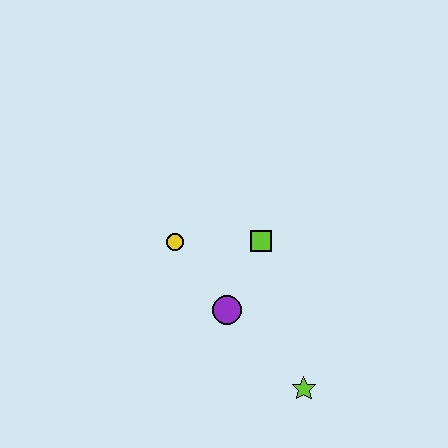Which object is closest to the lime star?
The purple circle is closest to the lime star.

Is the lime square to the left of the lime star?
Yes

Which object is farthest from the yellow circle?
The lime star is farthest from the yellow circle.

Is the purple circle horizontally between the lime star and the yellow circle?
Yes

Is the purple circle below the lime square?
Yes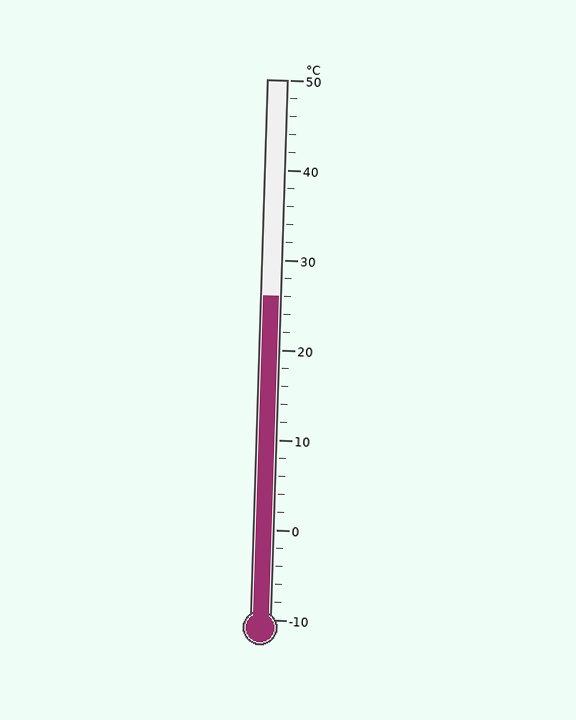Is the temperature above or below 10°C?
The temperature is above 10°C.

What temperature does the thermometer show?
The thermometer shows approximately 26°C.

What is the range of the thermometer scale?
The thermometer scale ranges from -10°C to 50°C.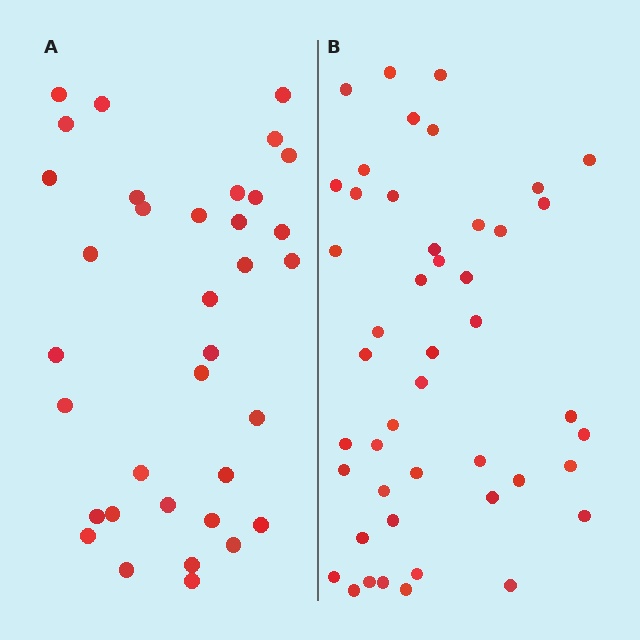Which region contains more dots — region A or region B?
Region B (the right region) has more dots.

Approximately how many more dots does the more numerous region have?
Region B has roughly 12 or so more dots than region A.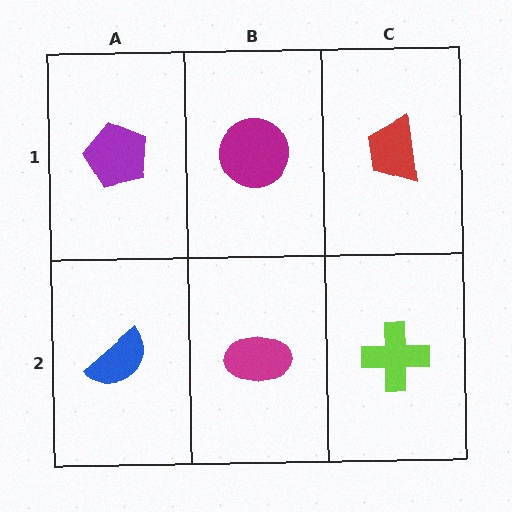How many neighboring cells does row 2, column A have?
2.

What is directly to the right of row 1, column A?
A magenta circle.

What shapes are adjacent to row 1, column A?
A blue semicircle (row 2, column A), a magenta circle (row 1, column B).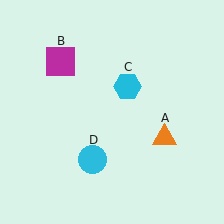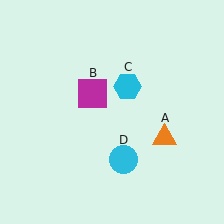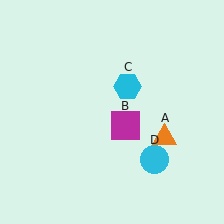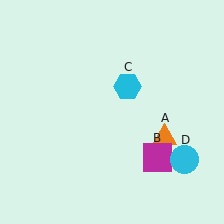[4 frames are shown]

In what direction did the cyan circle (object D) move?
The cyan circle (object D) moved right.